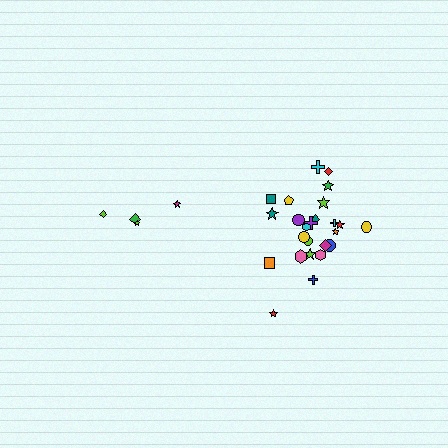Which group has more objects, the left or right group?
The right group.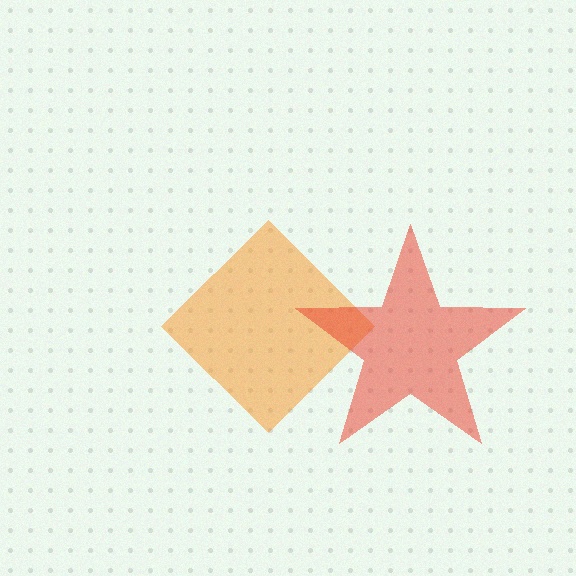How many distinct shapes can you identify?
There are 2 distinct shapes: an orange diamond, a red star.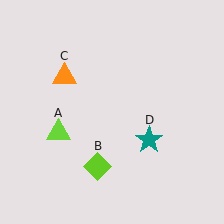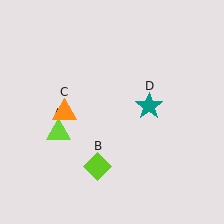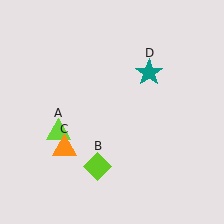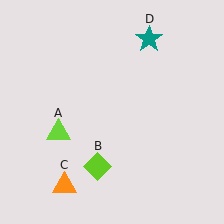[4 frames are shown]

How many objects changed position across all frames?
2 objects changed position: orange triangle (object C), teal star (object D).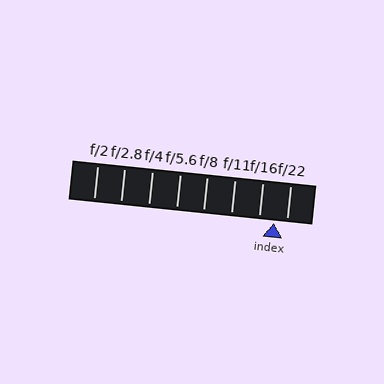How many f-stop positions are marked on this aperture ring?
There are 8 f-stop positions marked.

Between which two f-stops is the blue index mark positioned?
The index mark is between f/16 and f/22.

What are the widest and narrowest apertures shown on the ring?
The widest aperture shown is f/2 and the narrowest is f/22.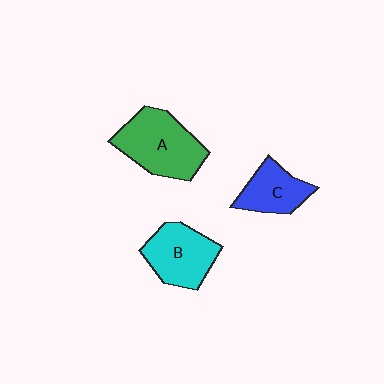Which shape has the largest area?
Shape A (green).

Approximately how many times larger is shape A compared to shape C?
Approximately 1.6 times.